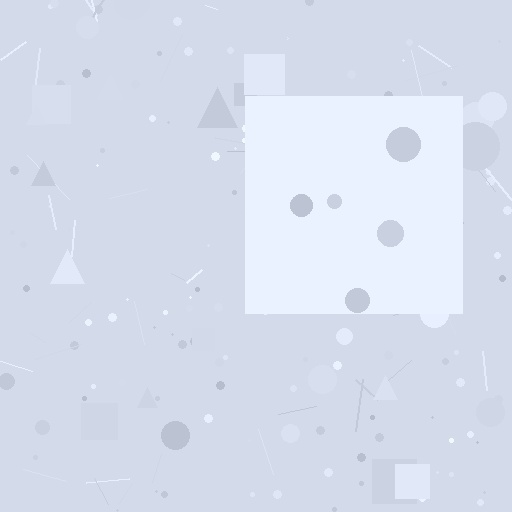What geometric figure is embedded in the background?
A square is embedded in the background.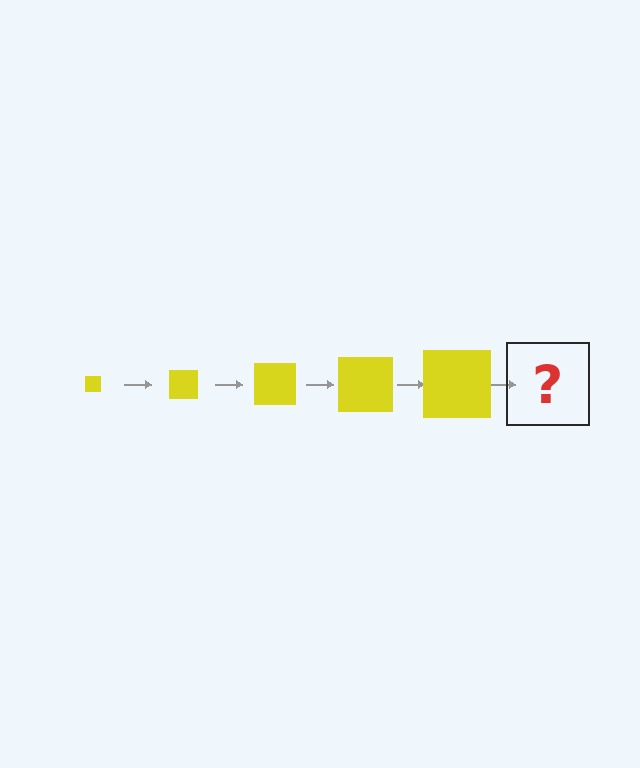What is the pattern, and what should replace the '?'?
The pattern is that the square gets progressively larger each step. The '?' should be a yellow square, larger than the previous one.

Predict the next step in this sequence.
The next step is a yellow square, larger than the previous one.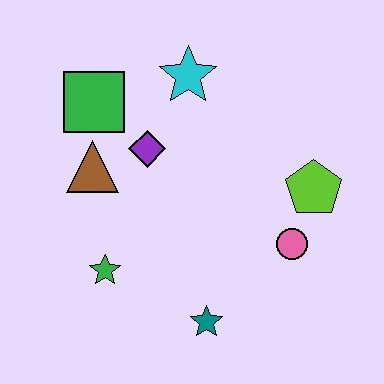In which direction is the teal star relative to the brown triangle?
The teal star is below the brown triangle.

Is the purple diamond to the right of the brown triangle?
Yes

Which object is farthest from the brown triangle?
The lime pentagon is farthest from the brown triangle.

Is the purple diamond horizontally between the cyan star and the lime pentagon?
No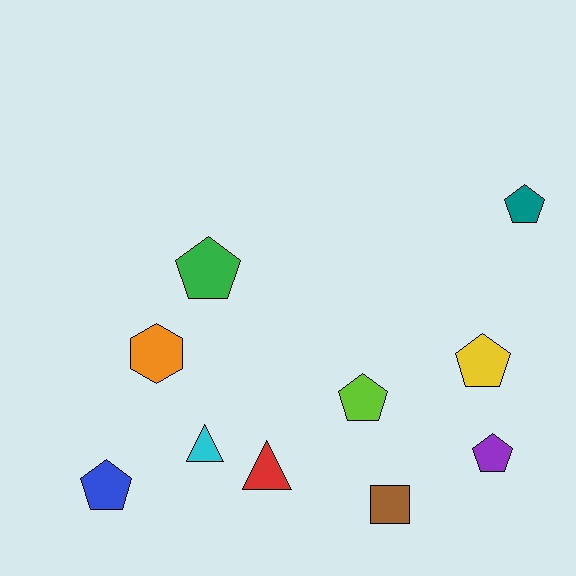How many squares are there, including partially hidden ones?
There is 1 square.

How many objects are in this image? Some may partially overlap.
There are 10 objects.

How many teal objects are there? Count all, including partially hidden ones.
There is 1 teal object.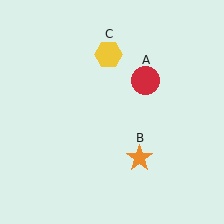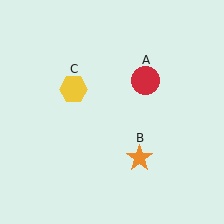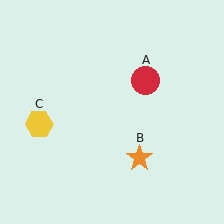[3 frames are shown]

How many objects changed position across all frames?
1 object changed position: yellow hexagon (object C).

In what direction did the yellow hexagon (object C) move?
The yellow hexagon (object C) moved down and to the left.